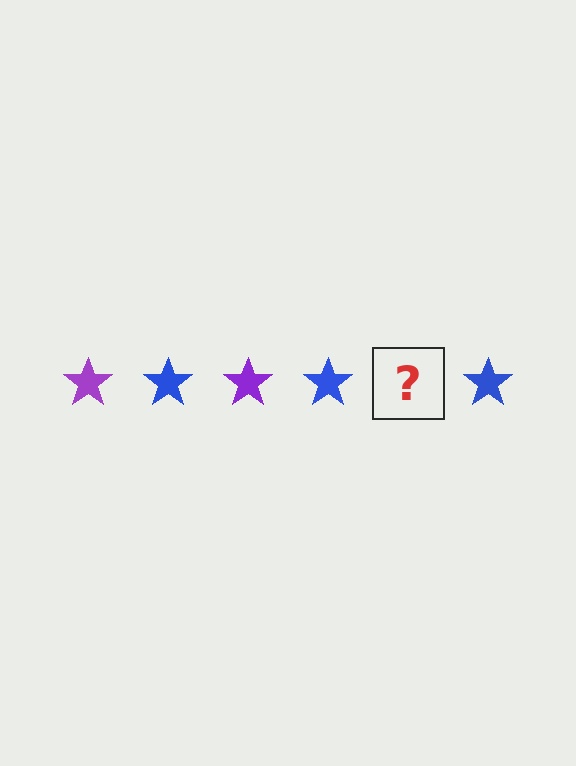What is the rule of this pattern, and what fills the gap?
The rule is that the pattern cycles through purple, blue stars. The gap should be filled with a purple star.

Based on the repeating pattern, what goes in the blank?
The blank should be a purple star.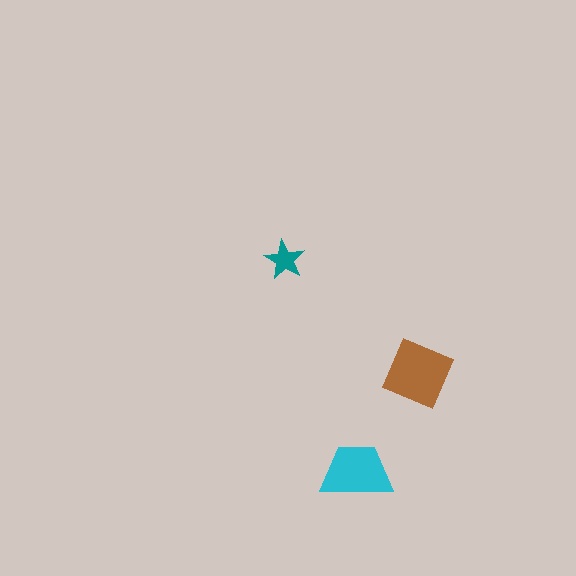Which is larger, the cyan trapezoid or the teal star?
The cyan trapezoid.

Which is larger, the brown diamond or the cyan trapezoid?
The brown diamond.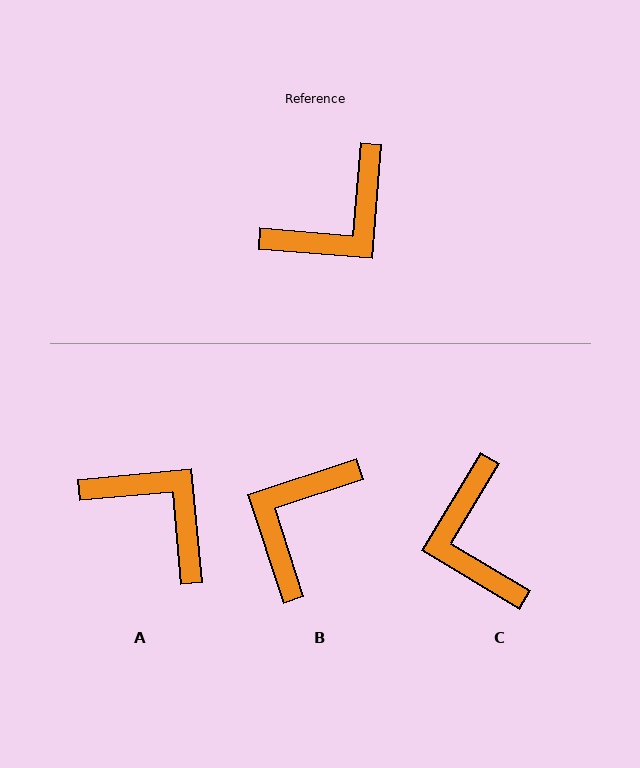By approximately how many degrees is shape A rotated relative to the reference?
Approximately 100 degrees counter-clockwise.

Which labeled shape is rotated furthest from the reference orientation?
B, about 157 degrees away.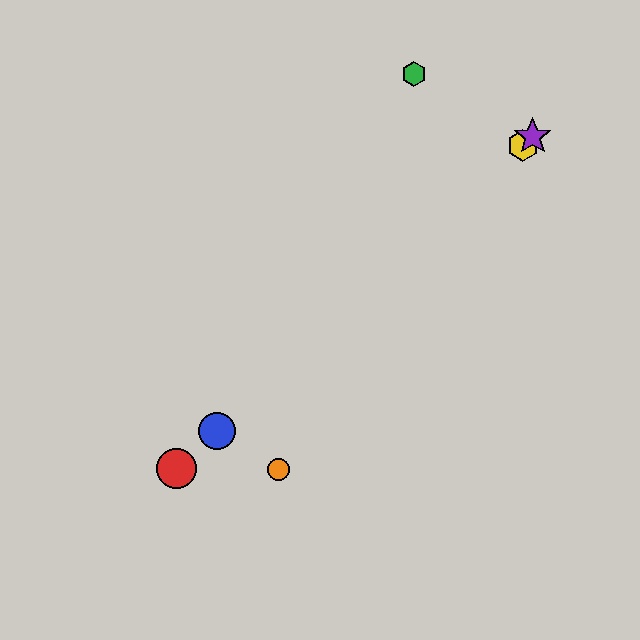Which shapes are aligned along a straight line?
The red circle, the blue circle, the yellow hexagon, the purple star are aligned along a straight line.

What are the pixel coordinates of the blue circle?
The blue circle is at (217, 431).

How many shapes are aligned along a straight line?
4 shapes (the red circle, the blue circle, the yellow hexagon, the purple star) are aligned along a straight line.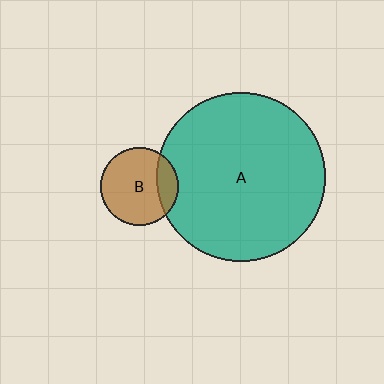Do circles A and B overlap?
Yes.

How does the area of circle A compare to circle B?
Approximately 4.7 times.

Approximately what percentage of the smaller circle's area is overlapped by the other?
Approximately 20%.